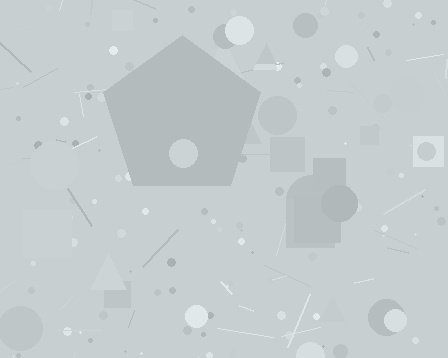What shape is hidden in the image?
A pentagon is hidden in the image.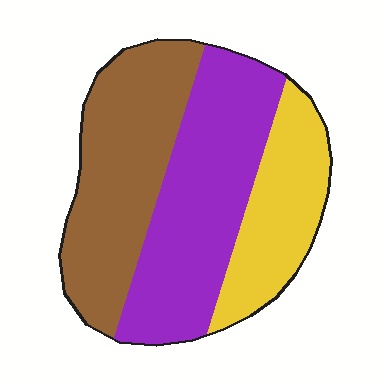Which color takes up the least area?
Yellow, at roughly 25%.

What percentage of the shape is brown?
Brown takes up about three eighths (3/8) of the shape.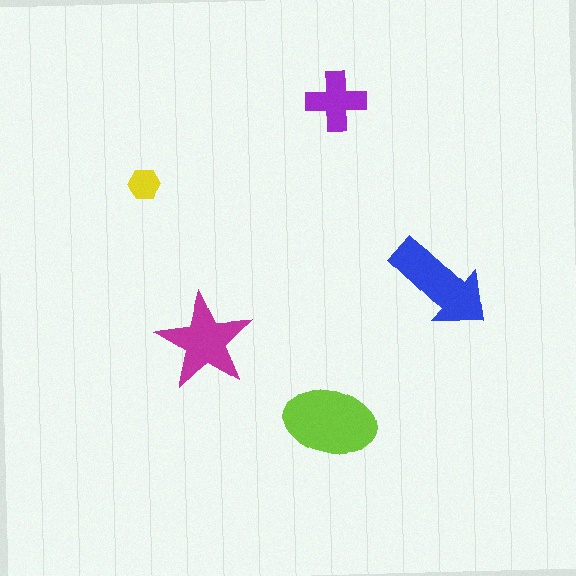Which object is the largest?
The lime ellipse.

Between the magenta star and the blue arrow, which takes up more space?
The blue arrow.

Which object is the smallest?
The yellow hexagon.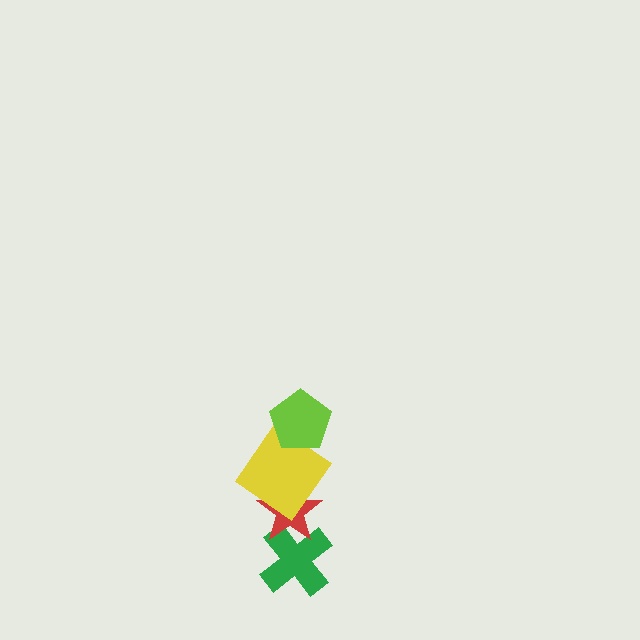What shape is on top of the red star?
The yellow diamond is on top of the red star.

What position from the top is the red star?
The red star is 3rd from the top.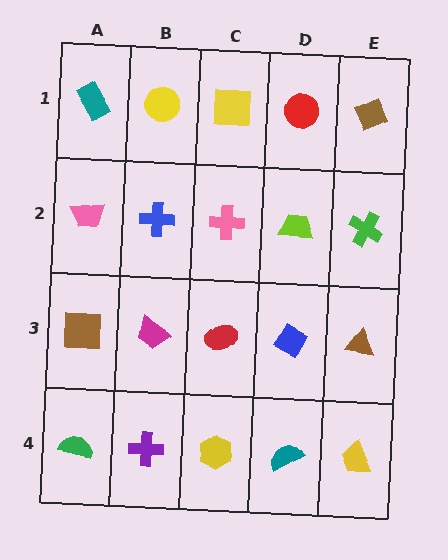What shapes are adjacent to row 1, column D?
A lime trapezoid (row 2, column D), a yellow square (row 1, column C), a brown diamond (row 1, column E).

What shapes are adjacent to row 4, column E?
A brown triangle (row 3, column E), a teal semicircle (row 4, column D).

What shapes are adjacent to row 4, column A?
A brown square (row 3, column A), a purple cross (row 4, column B).